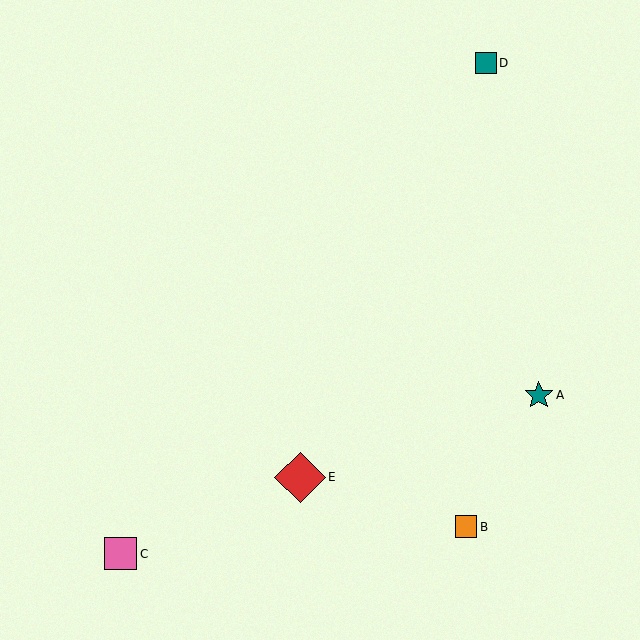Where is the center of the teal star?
The center of the teal star is at (539, 395).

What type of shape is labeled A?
Shape A is a teal star.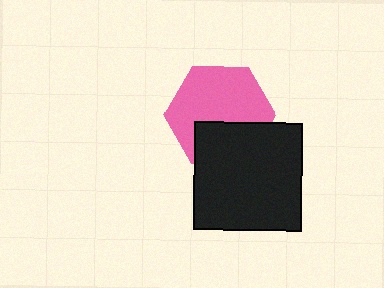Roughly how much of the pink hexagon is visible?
Most of it is visible (roughly 66%).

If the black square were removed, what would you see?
You would see the complete pink hexagon.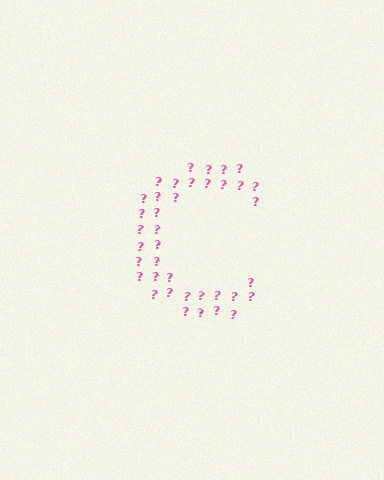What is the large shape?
The large shape is the letter C.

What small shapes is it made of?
It is made of small question marks.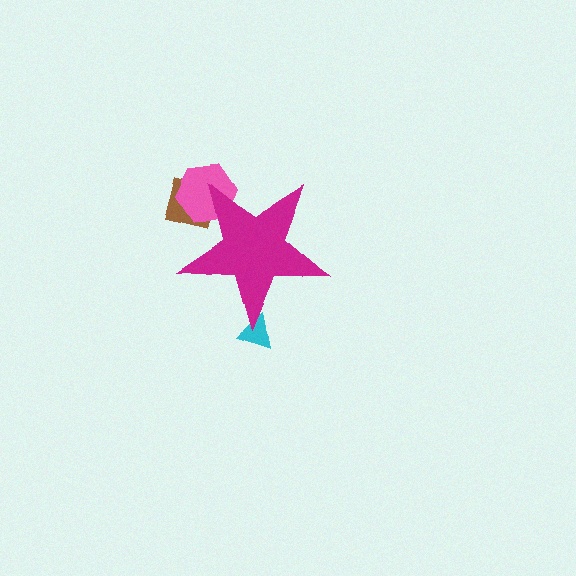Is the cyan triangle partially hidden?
Yes, the cyan triangle is partially hidden behind the magenta star.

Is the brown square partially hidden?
Yes, the brown square is partially hidden behind the magenta star.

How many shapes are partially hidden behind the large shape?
3 shapes are partially hidden.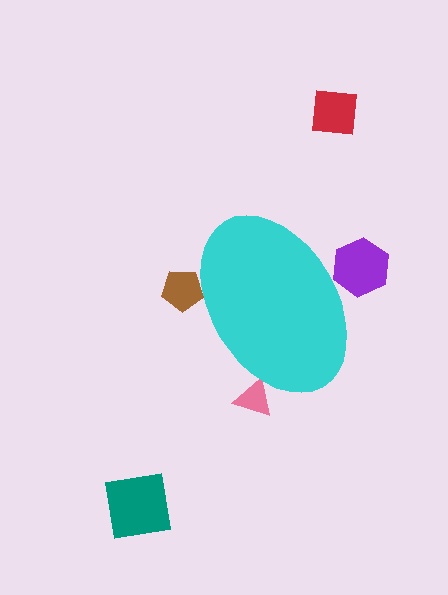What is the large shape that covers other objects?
A cyan ellipse.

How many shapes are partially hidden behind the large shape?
3 shapes are partially hidden.